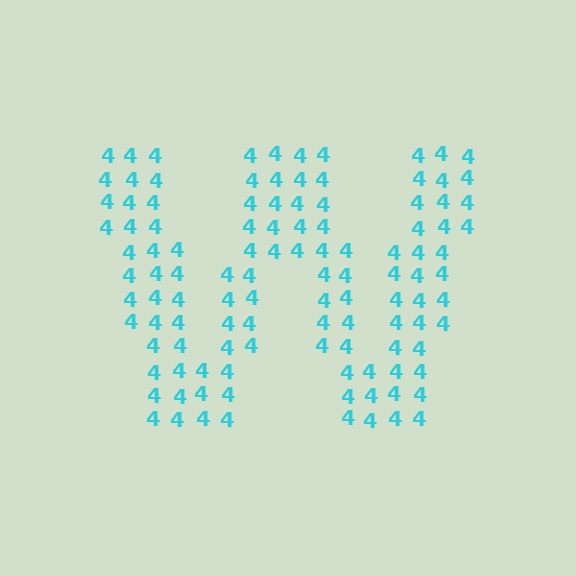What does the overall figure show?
The overall figure shows the letter W.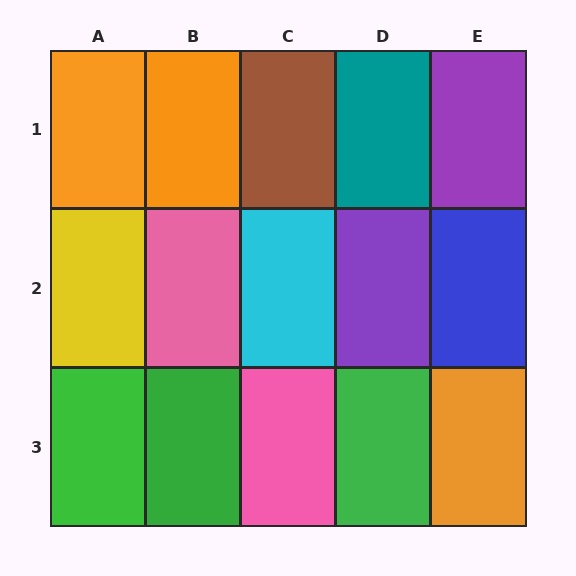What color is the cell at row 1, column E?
Purple.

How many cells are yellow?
1 cell is yellow.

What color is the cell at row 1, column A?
Orange.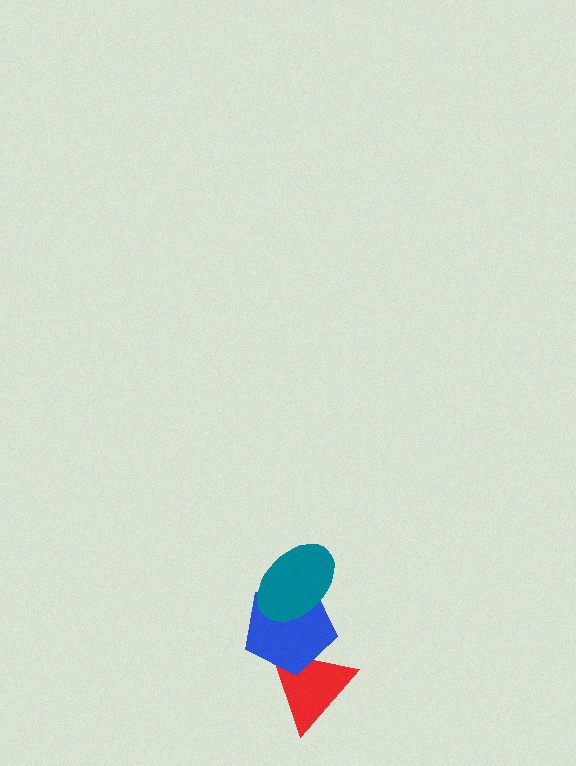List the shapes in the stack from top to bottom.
From top to bottom: the teal ellipse, the blue pentagon, the red triangle.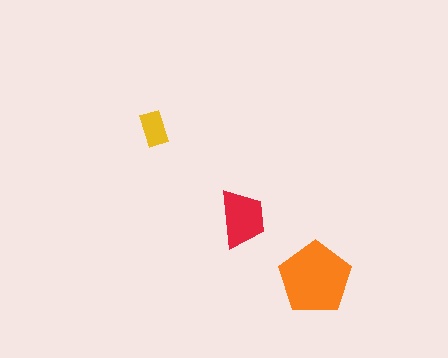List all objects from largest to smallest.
The orange pentagon, the red trapezoid, the yellow rectangle.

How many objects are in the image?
There are 3 objects in the image.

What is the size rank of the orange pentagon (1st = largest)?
1st.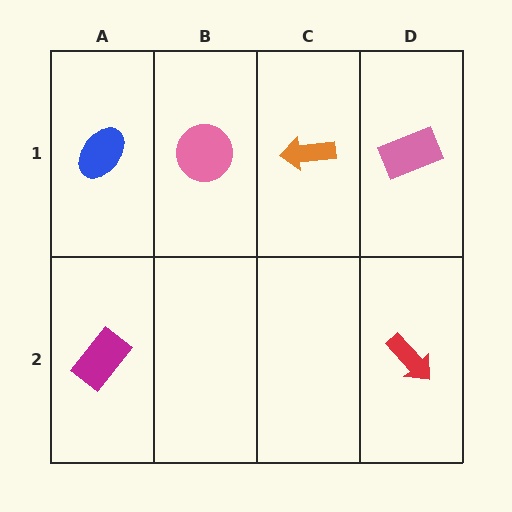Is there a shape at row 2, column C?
No, that cell is empty.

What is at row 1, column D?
A pink rectangle.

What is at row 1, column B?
A pink circle.